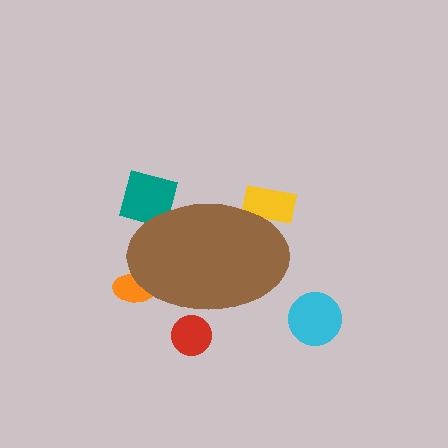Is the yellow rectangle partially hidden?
Yes, the yellow rectangle is partially hidden behind the brown ellipse.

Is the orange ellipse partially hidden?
Yes, the orange ellipse is partially hidden behind the brown ellipse.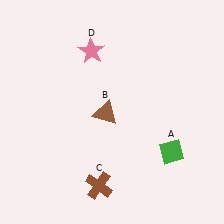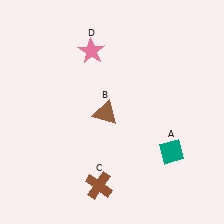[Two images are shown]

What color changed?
The diamond (A) changed from green in Image 1 to teal in Image 2.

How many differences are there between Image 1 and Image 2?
There is 1 difference between the two images.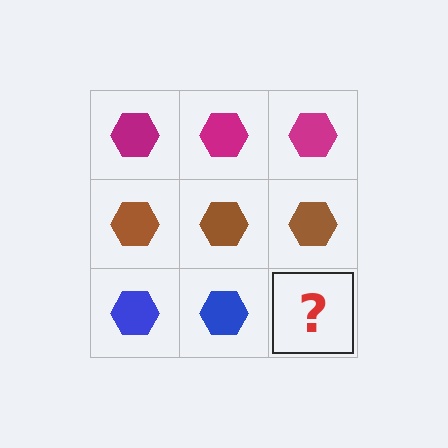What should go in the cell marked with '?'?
The missing cell should contain a blue hexagon.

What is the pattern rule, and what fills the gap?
The rule is that each row has a consistent color. The gap should be filled with a blue hexagon.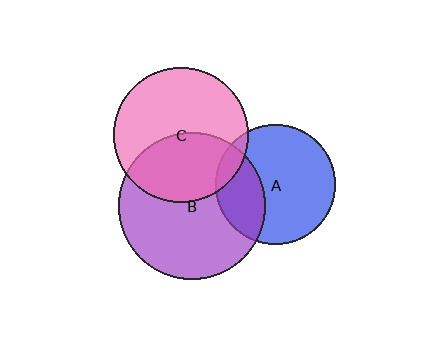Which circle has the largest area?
Circle B (purple).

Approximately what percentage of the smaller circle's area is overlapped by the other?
Approximately 40%.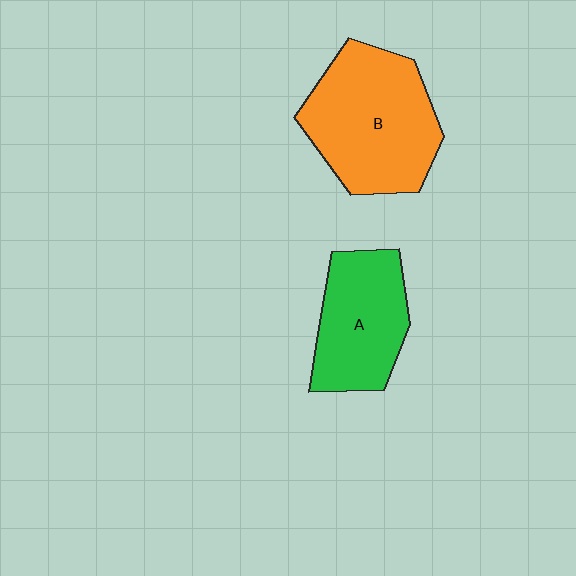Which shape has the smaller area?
Shape A (green).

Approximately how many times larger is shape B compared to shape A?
Approximately 1.4 times.